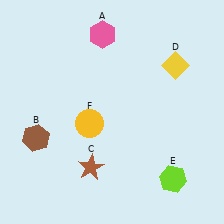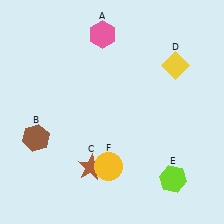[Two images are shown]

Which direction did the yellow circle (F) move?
The yellow circle (F) moved down.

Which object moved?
The yellow circle (F) moved down.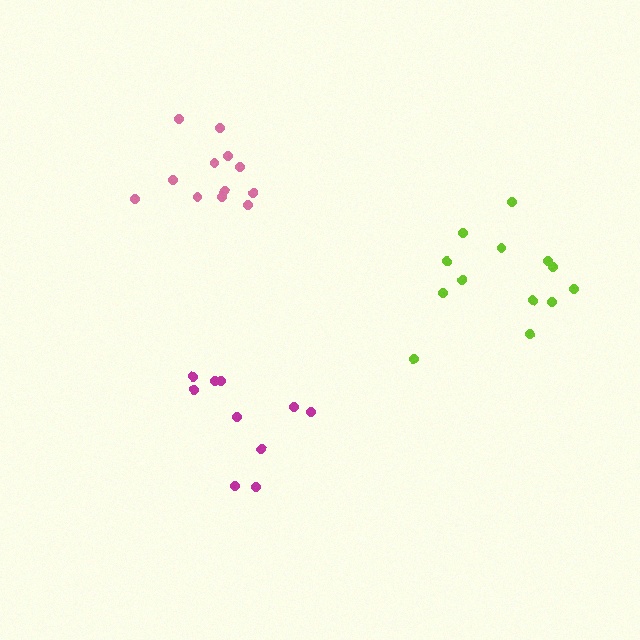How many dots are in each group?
Group 1: 12 dots, Group 2: 13 dots, Group 3: 10 dots (35 total).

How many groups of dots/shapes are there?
There are 3 groups.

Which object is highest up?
The pink cluster is topmost.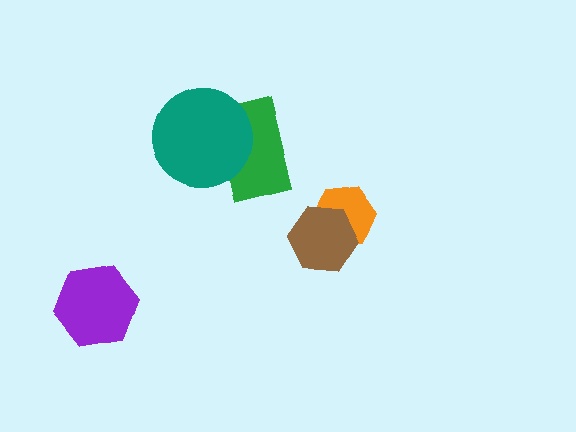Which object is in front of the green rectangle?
The teal circle is in front of the green rectangle.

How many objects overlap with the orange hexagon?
1 object overlaps with the orange hexagon.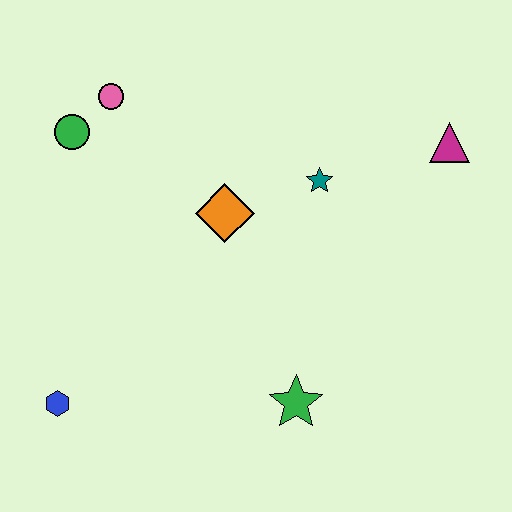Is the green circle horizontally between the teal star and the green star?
No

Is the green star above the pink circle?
No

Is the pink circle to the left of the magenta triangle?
Yes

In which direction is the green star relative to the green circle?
The green star is below the green circle.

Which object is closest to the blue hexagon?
The green star is closest to the blue hexagon.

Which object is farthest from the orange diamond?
The blue hexagon is farthest from the orange diamond.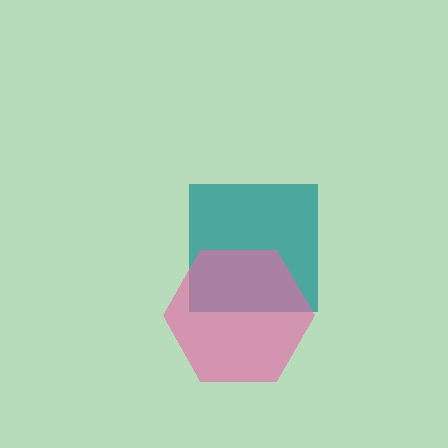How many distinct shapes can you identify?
There are 2 distinct shapes: a teal square, a pink hexagon.